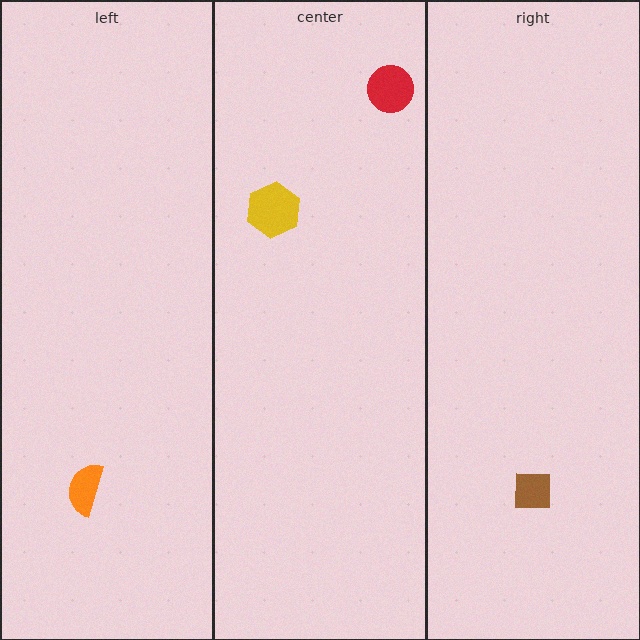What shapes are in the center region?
The yellow hexagon, the red circle.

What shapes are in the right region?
The brown square.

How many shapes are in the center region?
2.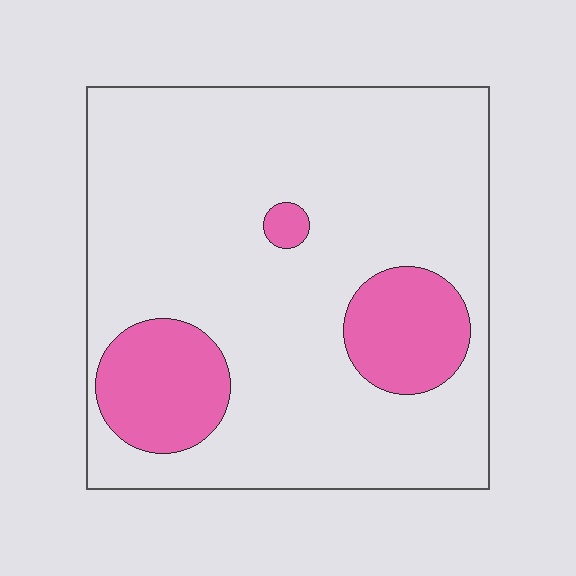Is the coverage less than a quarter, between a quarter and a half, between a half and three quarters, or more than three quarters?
Less than a quarter.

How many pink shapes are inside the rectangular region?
3.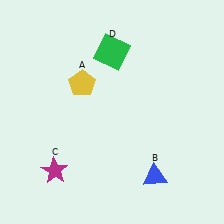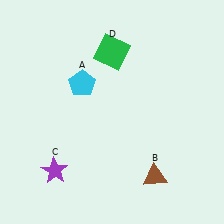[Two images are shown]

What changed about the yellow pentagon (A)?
In Image 1, A is yellow. In Image 2, it changed to cyan.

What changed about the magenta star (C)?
In Image 1, C is magenta. In Image 2, it changed to purple.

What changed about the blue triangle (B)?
In Image 1, B is blue. In Image 2, it changed to brown.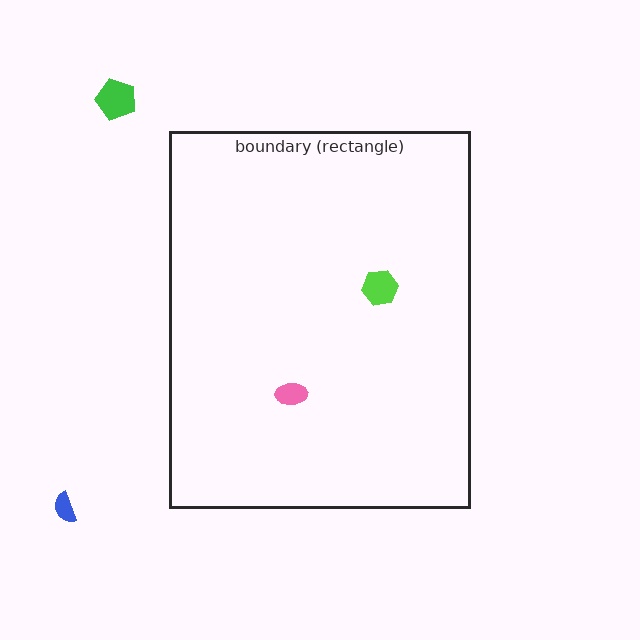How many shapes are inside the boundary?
2 inside, 2 outside.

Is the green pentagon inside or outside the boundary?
Outside.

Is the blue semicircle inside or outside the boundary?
Outside.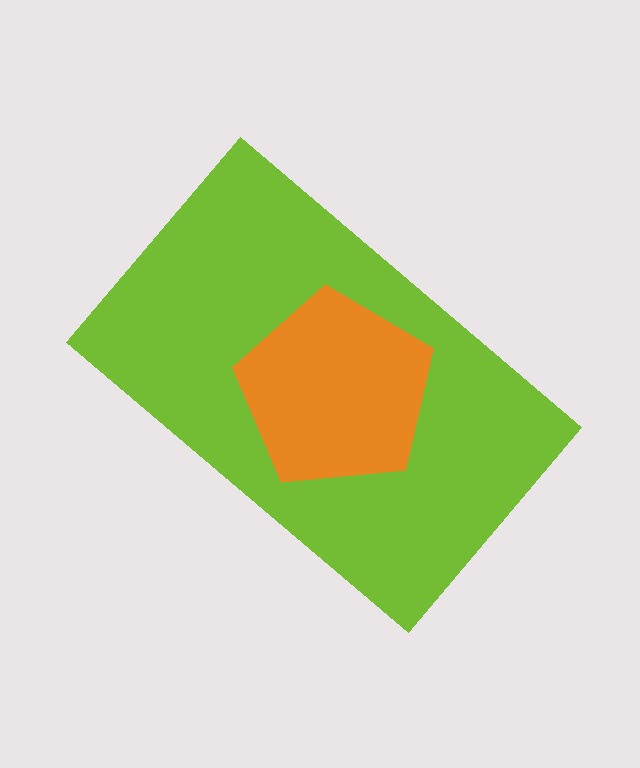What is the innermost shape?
The orange pentagon.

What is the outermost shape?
The lime rectangle.